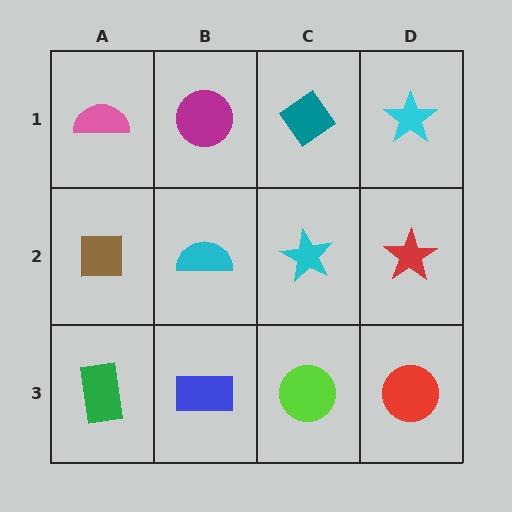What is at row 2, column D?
A red star.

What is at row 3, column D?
A red circle.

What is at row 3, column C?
A lime circle.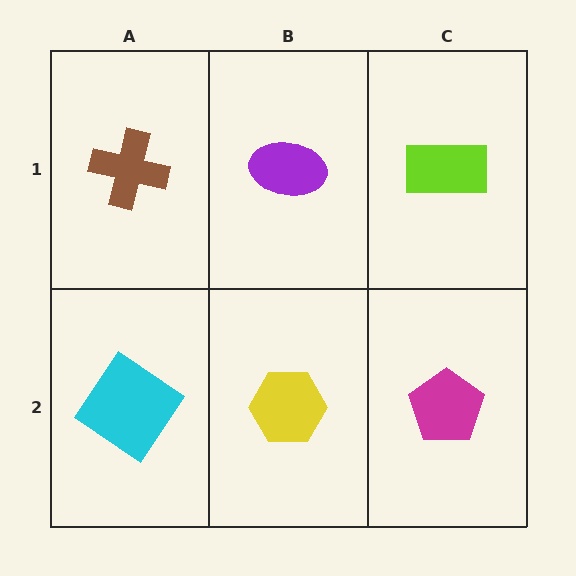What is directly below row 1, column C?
A magenta pentagon.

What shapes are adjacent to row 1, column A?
A cyan diamond (row 2, column A), a purple ellipse (row 1, column B).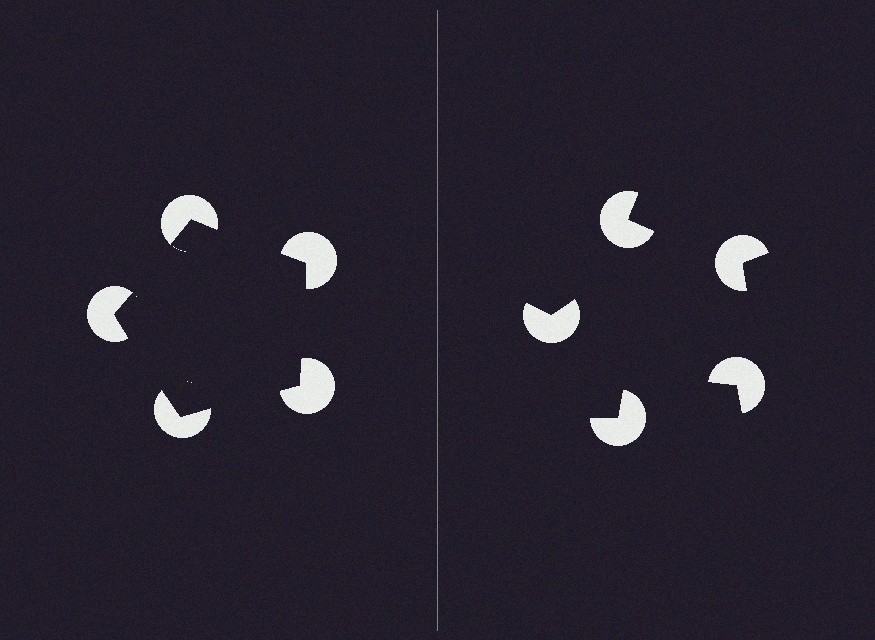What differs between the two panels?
The pac-man discs are positioned identically on both sides; only the wedge orientations differ. On the left they align to a pentagon; on the right they are misaligned.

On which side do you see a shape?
An illusory pentagon appears on the left side. On the right side the wedge cuts are rotated, so no coherent shape forms.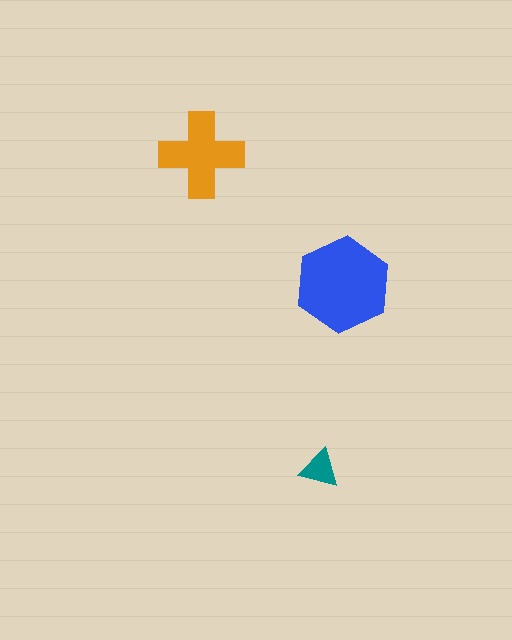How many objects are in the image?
There are 3 objects in the image.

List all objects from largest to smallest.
The blue hexagon, the orange cross, the teal triangle.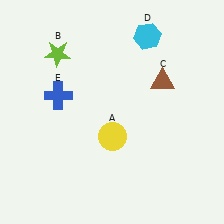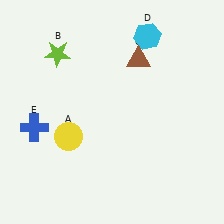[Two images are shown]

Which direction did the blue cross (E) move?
The blue cross (E) moved down.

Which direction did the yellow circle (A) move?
The yellow circle (A) moved left.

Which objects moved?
The objects that moved are: the yellow circle (A), the brown triangle (C), the blue cross (E).